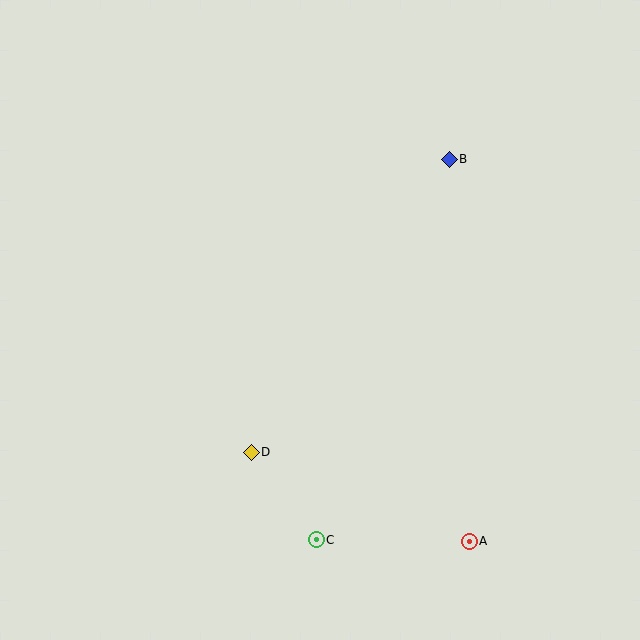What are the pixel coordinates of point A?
Point A is at (469, 541).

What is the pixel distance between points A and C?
The distance between A and C is 153 pixels.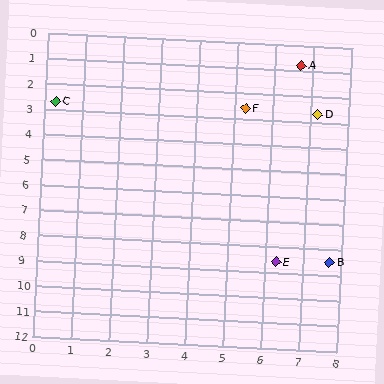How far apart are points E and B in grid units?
Points E and B are about 1.4 grid units apart.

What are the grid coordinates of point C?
Point C is at approximately (0.3, 2.7).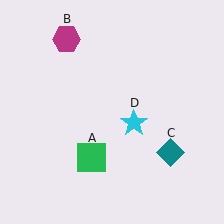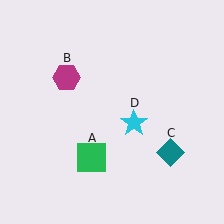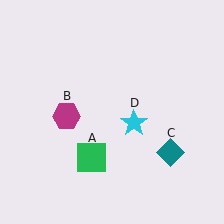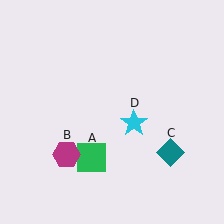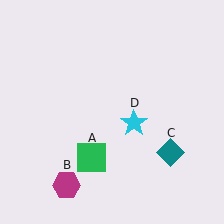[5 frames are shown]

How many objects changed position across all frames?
1 object changed position: magenta hexagon (object B).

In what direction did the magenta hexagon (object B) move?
The magenta hexagon (object B) moved down.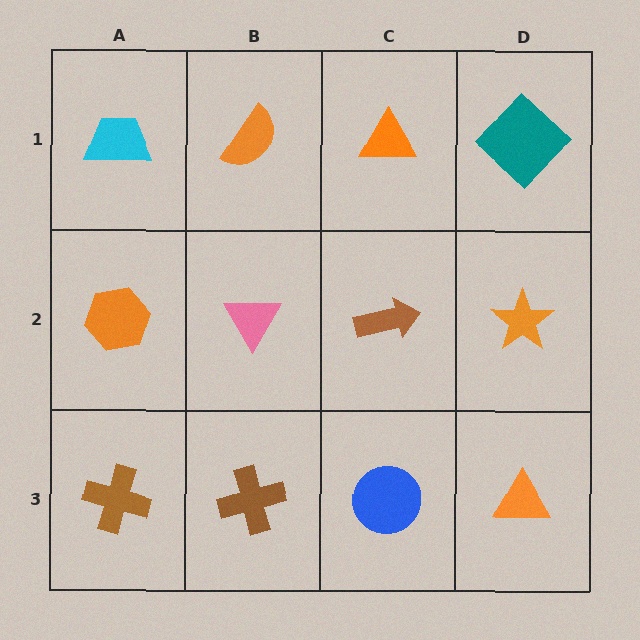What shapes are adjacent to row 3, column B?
A pink triangle (row 2, column B), a brown cross (row 3, column A), a blue circle (row 3, column C).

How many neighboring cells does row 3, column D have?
2.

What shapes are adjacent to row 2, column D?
A teal diamond (row 1, column D), an orange triangle (row 3, column D), a brown arrow (row 2, column C).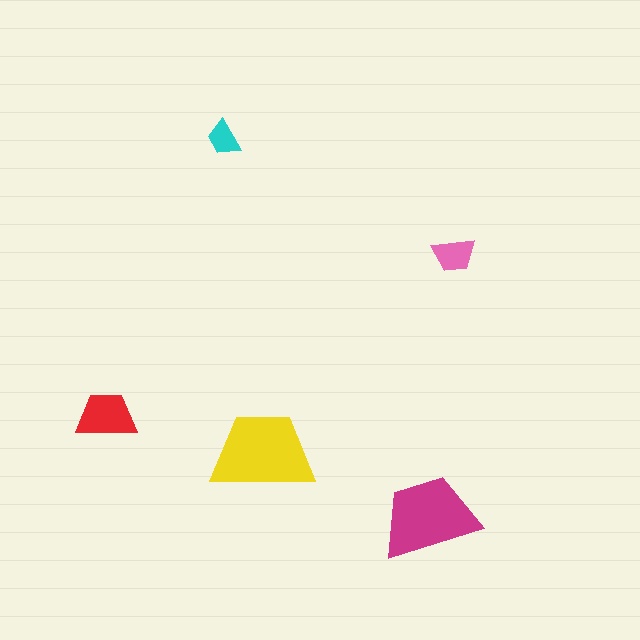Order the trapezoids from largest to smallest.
the yellow one, the magenta one, the red one, the pink one, the cyan one.